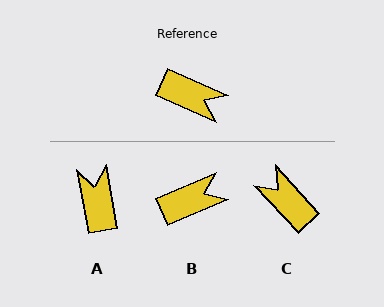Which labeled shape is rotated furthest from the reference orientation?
C, about 156 degrees away.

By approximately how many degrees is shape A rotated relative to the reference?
Approximately 124 degrees counter-clockwise.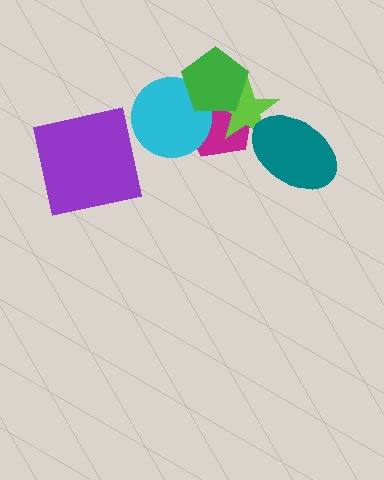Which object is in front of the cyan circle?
The green pentagon is in front of the cyan circle.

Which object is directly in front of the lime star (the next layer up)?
The teal ellipse is directly in front of the lime star.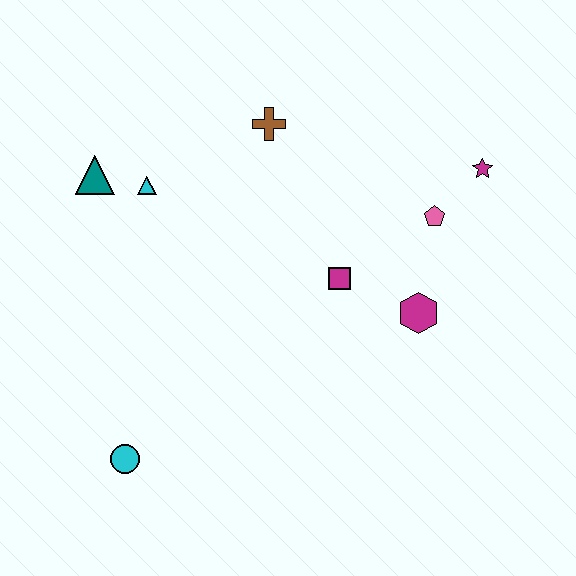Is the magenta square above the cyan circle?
Yes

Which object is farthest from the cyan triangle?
The magenta star is farthest from the cyan triangle.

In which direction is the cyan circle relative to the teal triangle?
The cyan circle is below the teal triangle.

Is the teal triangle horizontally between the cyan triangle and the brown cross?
No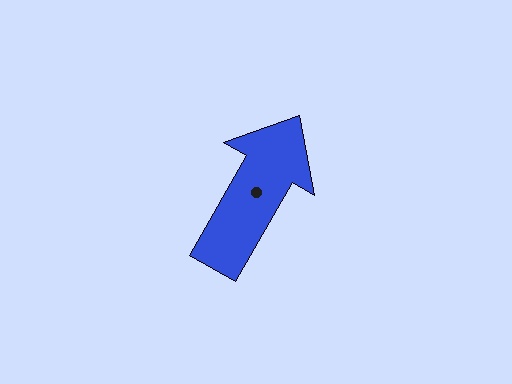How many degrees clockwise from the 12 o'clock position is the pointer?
Approximately 30 degrees.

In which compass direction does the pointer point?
Northeast.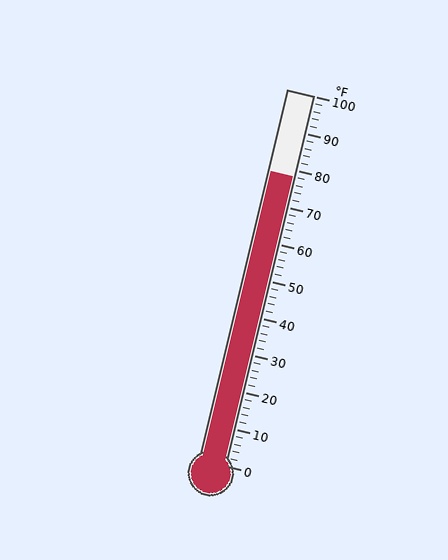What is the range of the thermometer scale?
The thermometer scale ranges from 0°F to 100°F.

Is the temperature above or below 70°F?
The temperature is above 70°F.